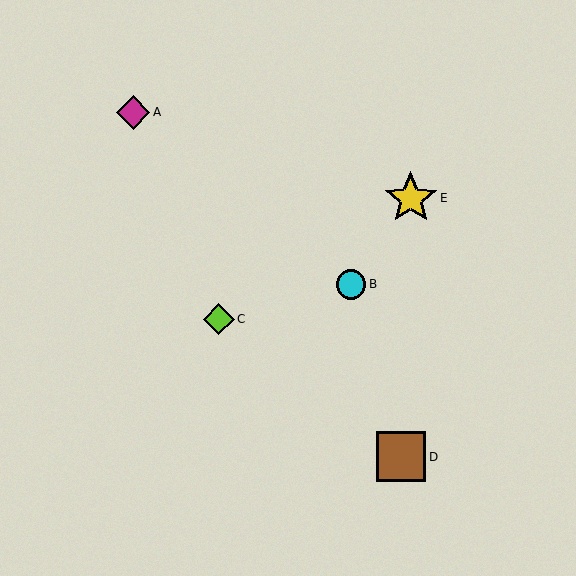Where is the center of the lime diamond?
The center of the lime diamond is at (219, 319).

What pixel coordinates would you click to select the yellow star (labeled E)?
Click at (411, 198) to select the yellow star E.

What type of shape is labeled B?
Shape B is a cyan circle.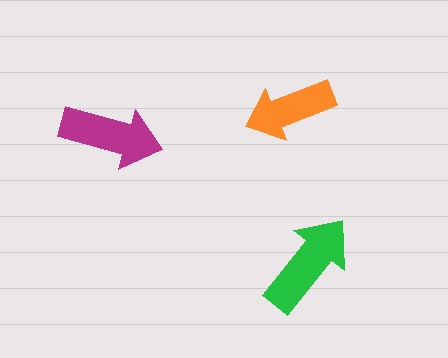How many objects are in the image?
There are 3 objects in the image.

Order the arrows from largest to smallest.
the green one, the magenta one, the orange one.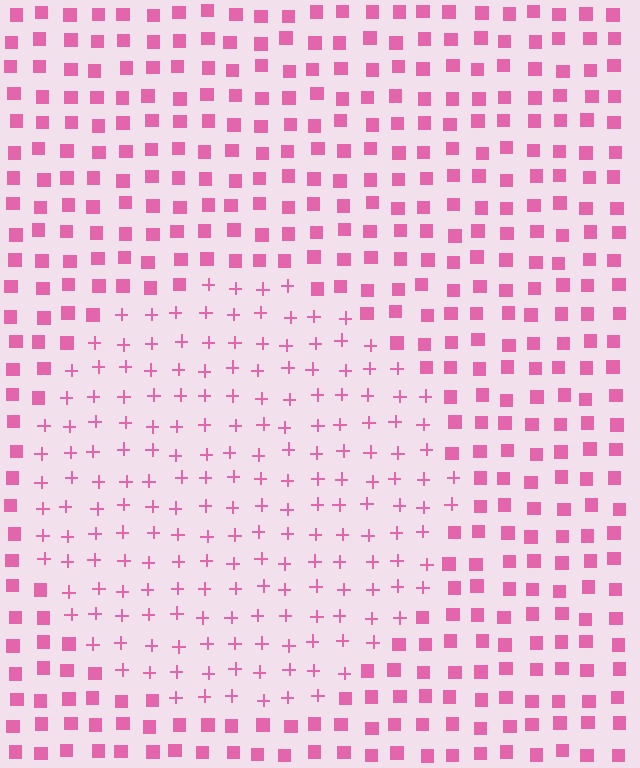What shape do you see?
I see a circle.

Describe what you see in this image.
The image is filled with small pink elements arranged in a uniform grid. A circle-shaped region contains plus signs, while the surrounding area contains squares. The boundary is defined purely by the change in element shape.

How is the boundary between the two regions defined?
The boundary is defined by a change in element shape: plus signs inside vs. squares outside. All elements share the same color and spacing.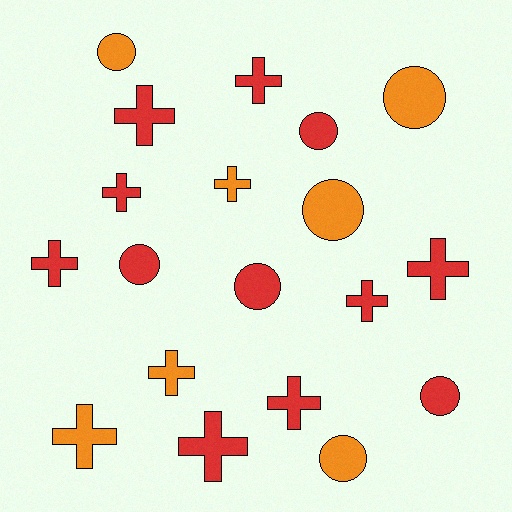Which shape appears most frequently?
Cross, with 11 objects.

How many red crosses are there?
There are 8 red crosses.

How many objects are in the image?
There are 19 objects.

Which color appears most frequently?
Red, with 12 objects.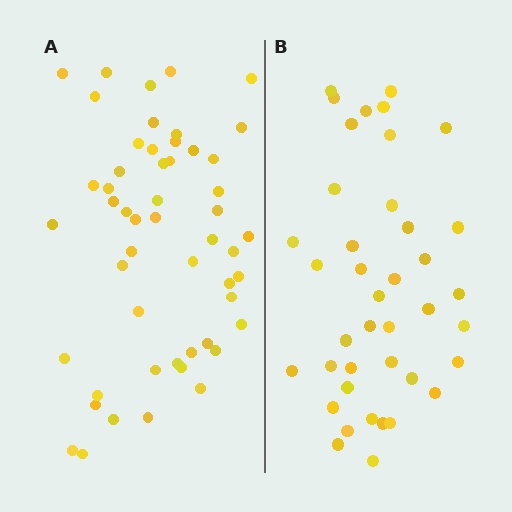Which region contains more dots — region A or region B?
Region A (the left region) has more dots.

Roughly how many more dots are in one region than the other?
Region A has roughly 12 or so more dots than region B.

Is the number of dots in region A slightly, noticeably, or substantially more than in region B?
Region A has noticeably more, but not dramatically so. The ratio is roughly 1.3 to 1.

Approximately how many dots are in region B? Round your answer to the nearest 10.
About 40 dots.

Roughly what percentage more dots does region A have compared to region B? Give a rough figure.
About 30% more.